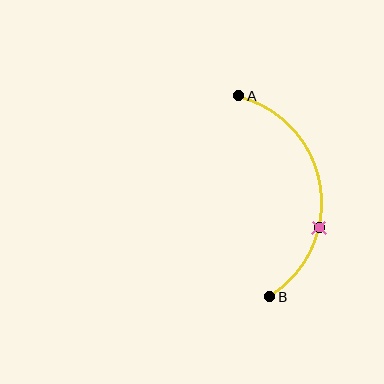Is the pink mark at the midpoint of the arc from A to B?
No. The pink mark lies on the arc but is closer to endpoint B. The arc midpoint would be at the point on the curve equidistant along the arc from both A and B.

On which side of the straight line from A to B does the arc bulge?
The arc bulges to the right of the straight line connecting A and B.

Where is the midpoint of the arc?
The arc midpoint is the point on the curve farthest from the straight line joining A and B. It sits to the right of that line.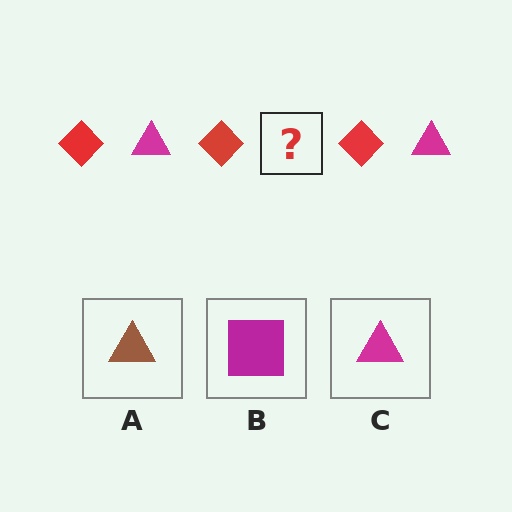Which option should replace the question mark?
Option C.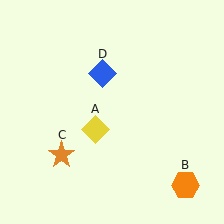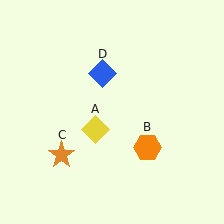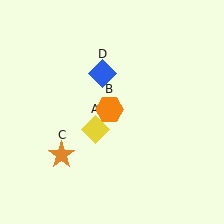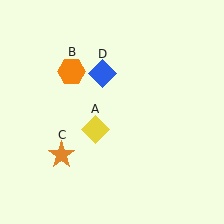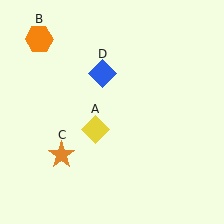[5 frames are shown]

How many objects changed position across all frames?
1 object changed position: orange hexagon (object B).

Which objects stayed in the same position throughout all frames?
Yellow diamond (object A) and orange star (object C) and blue diamond (object D) remained stationary.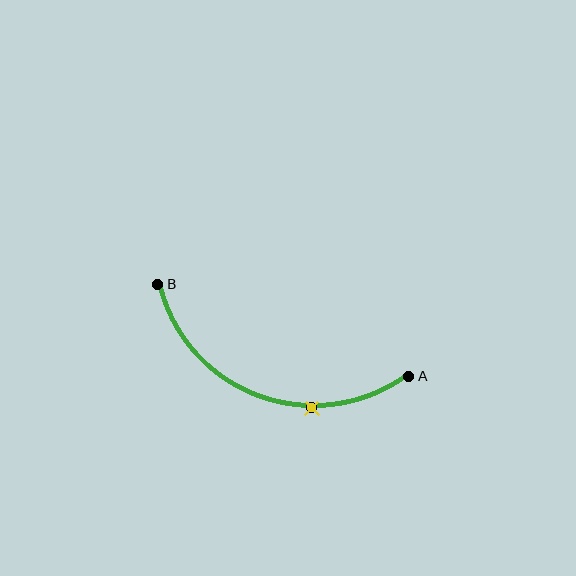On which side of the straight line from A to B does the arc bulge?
The arc bulges below the straight line connecting A and B.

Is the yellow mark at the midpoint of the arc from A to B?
No. The yellow mark lies on the arc but is closer to endpoint A. The arc midpoint would be at the point on the curve equidistant along the arc from both A and B.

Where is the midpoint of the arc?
The arc midpoint is the point on the curve farthest from the straight line joining A and B. It sits below that line.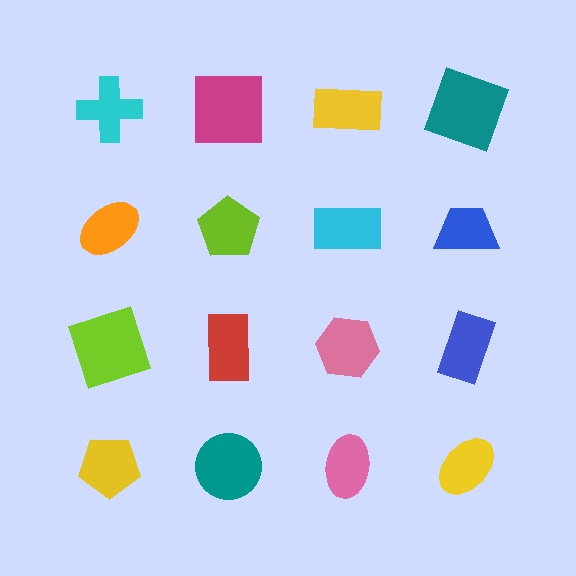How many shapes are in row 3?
4 shapes.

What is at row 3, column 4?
A blue rectangle.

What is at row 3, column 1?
A lime square.